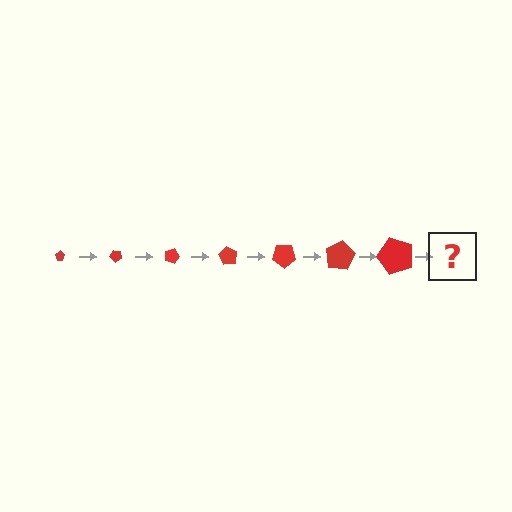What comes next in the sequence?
The next element should be a pentagon, larger than the previous one and rotated 315 degrees from the start.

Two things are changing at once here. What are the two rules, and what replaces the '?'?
The two rules are that the pentagon grows larger each step and it rotates 45 degrees each step. The '?' should be a pentagon, larger than the previous one and rotated 315 degrees from the start.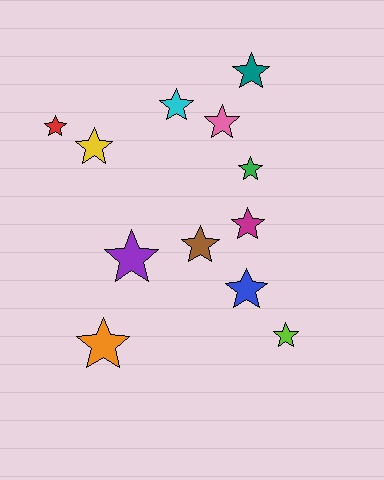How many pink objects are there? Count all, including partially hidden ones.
There is 1 pink object.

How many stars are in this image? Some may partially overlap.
There are 12 stars.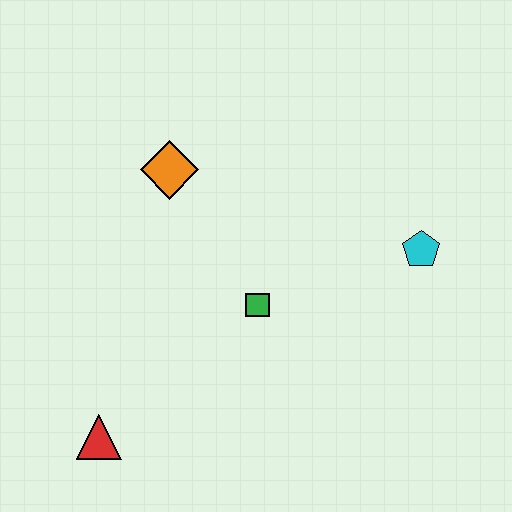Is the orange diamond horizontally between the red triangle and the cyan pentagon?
Yes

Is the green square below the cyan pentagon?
Yes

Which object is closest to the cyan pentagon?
The green square is closest to the cyan pentagon.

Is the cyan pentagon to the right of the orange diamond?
Yes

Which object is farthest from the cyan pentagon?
The red triangle is farthest from the cyan pentagon.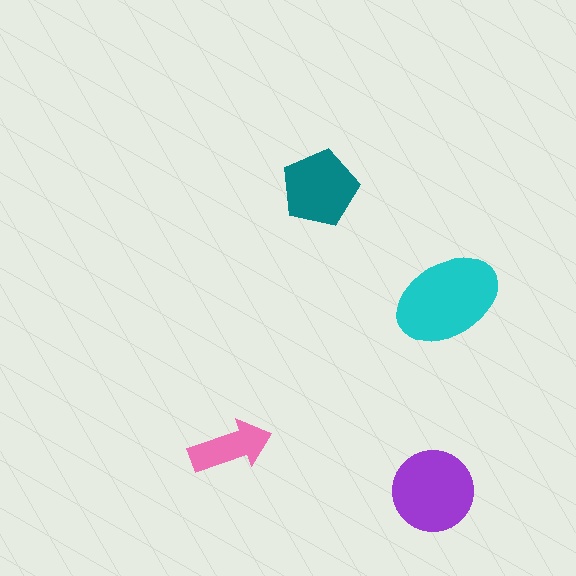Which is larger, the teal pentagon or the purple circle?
The purple circle.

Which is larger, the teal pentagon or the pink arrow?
The teal pentagon.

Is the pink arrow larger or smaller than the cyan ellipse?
Smaller.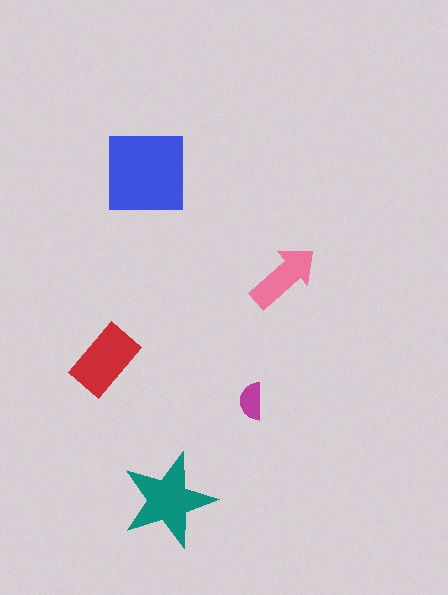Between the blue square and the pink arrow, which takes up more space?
The blue square.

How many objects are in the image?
There are 5 objects in the image.